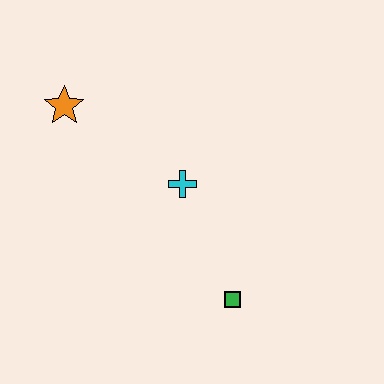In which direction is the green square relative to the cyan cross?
The green square is below the cyan cross.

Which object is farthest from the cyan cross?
The orange star is farthest from the cyan cross.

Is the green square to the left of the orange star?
No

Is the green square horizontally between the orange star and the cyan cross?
No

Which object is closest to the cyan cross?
The green square is closest to the cyan cross.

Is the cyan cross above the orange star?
No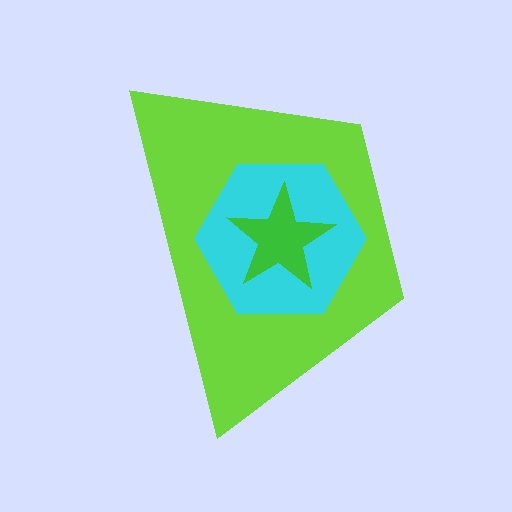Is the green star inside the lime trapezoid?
Yes.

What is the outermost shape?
The lime trapezoid.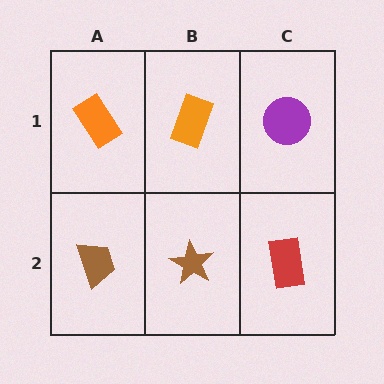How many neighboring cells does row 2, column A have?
2.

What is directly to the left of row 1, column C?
An orange rectangle.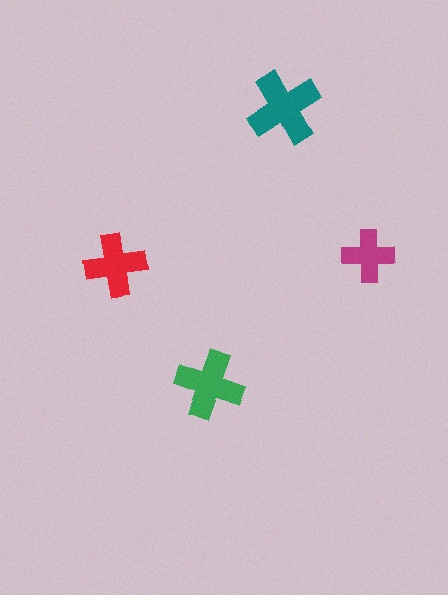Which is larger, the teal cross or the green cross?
The teal one.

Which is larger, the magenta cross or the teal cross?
The teal one.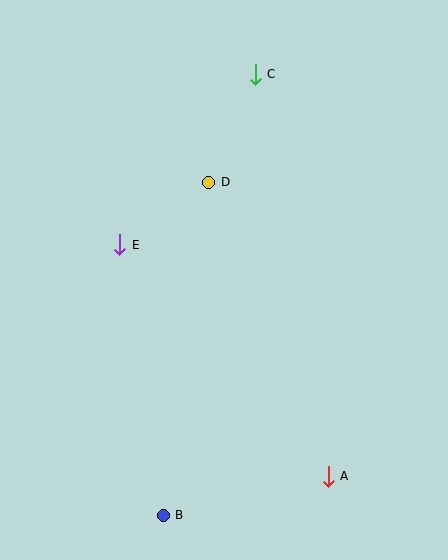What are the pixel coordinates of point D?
Point D is at (209, 182).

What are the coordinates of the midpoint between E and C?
The midpoint between E and C is at (188, 159).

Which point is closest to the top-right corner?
Point C is closest to the top-right corner.